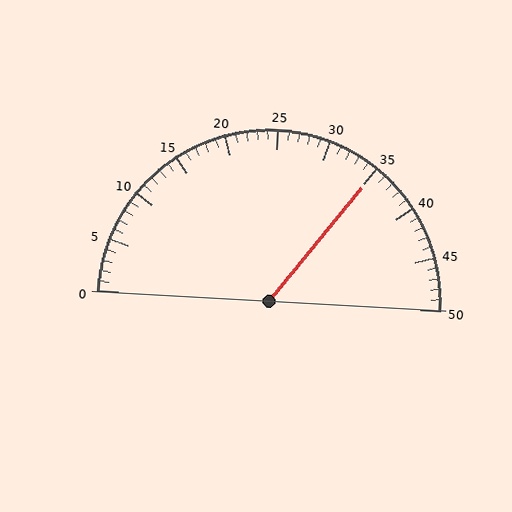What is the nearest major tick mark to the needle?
The nearest major tick mark is 35.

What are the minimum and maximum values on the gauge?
The gauge ranges from 0 to 50.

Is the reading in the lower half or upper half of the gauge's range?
The reading is in the upper half of the range (0 to 50).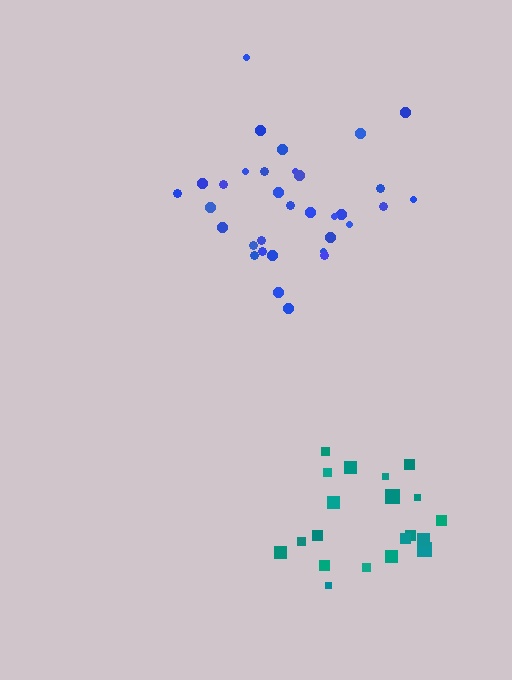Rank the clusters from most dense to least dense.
teal, blue.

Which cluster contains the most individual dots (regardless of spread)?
Blue (33).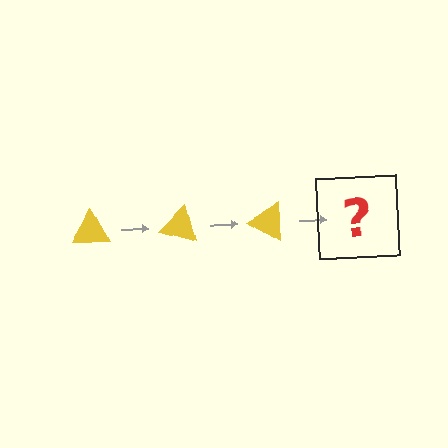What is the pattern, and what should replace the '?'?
The pattern is that the triangle rotates 15 degrees each step. The '?' should be a yellow triangle rotated 45 degrees.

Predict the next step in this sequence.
The next step is a yellow triangle rotated 45 degrees.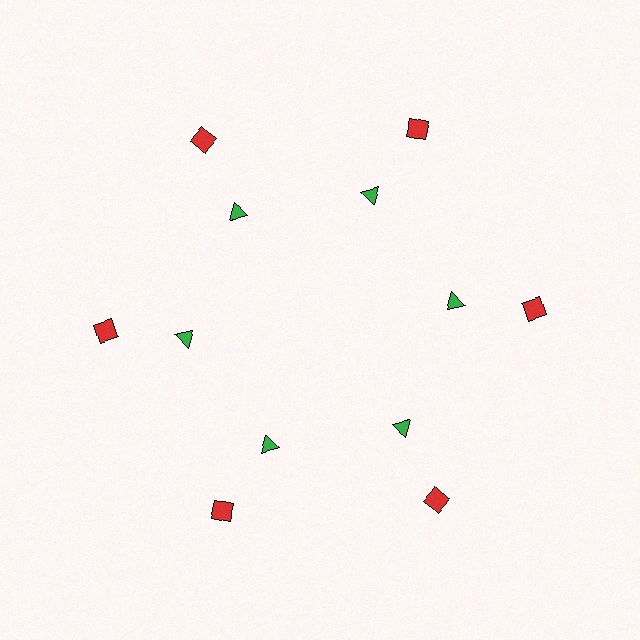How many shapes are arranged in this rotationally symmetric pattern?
There are 12 shapes, arranged in 6 groups of 2.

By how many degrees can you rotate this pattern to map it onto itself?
The pattern maps onto itself every 60 degrees of rotation.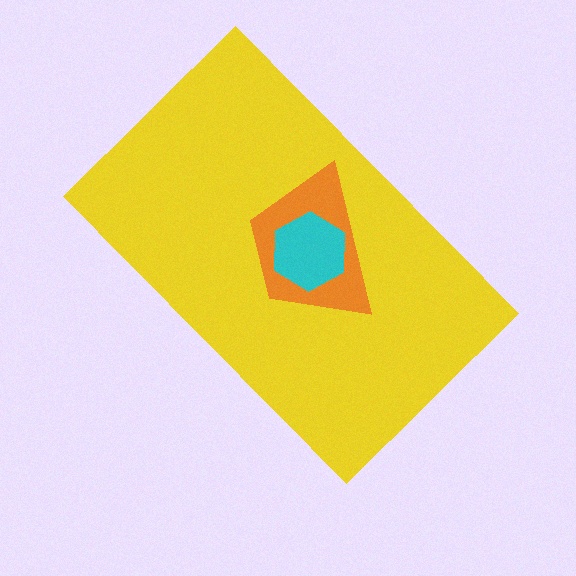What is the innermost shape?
The cyan hexagon.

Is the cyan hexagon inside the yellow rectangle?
Yes.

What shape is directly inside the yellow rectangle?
The orange trapezoid.